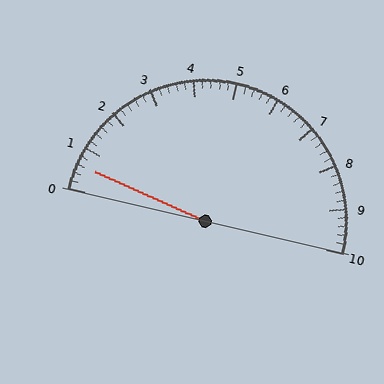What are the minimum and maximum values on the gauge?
The gauge ranges from 0 to 10.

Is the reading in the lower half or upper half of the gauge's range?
The reading is in the lower half of the range (0 to 10).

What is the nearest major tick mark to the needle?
The nearest major tick mark is 1.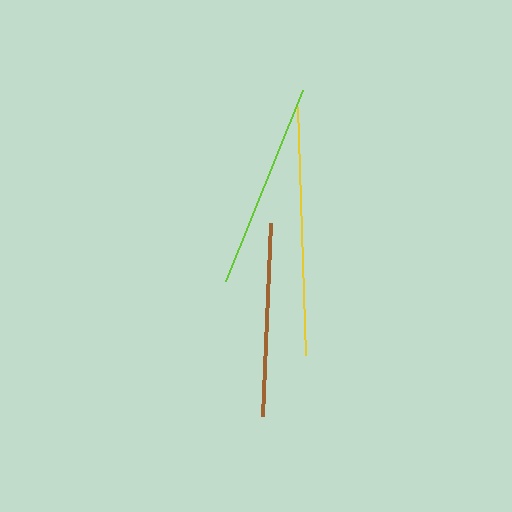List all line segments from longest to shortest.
From longest to shortest: yellow, lime, brown.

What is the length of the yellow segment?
The yellow segment is approximately 248 pixels long.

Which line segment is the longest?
The yellow line is the longest at approximately 248 pixels.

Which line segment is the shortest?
The brown line is the shortest at approximately 193 pixels.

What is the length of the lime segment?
The lime segment is approximately 206 pixels long.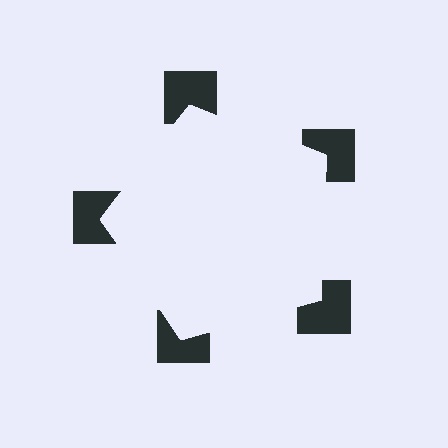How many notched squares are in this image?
There are 5 — one at each vertex of the illusory pentagon.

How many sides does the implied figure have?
5 sides.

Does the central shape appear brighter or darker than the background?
It typically appears slightly brighter than the background, even though no actual brightness change is drawn.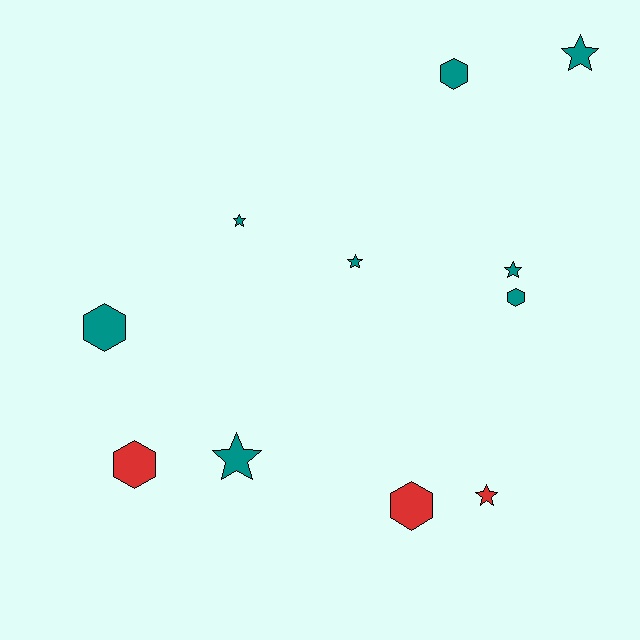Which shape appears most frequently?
Star, with 6 objects.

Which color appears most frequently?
Teal, with 8 objects.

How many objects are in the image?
There are 11 objects.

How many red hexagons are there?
There are 2 red hexagons.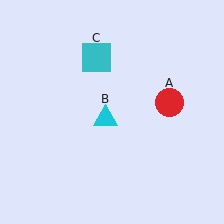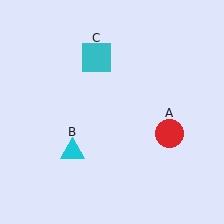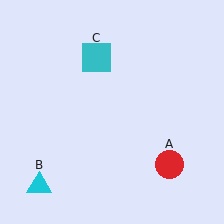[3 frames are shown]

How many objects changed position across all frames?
2 objects changed position: red circle (object A), cyan triangle (object B).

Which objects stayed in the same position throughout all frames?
Cyan square (object C) remained stationary.